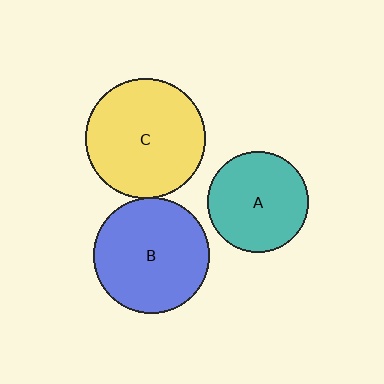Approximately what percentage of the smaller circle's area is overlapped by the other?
Approximately 5%.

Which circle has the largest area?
Circle C (yellow).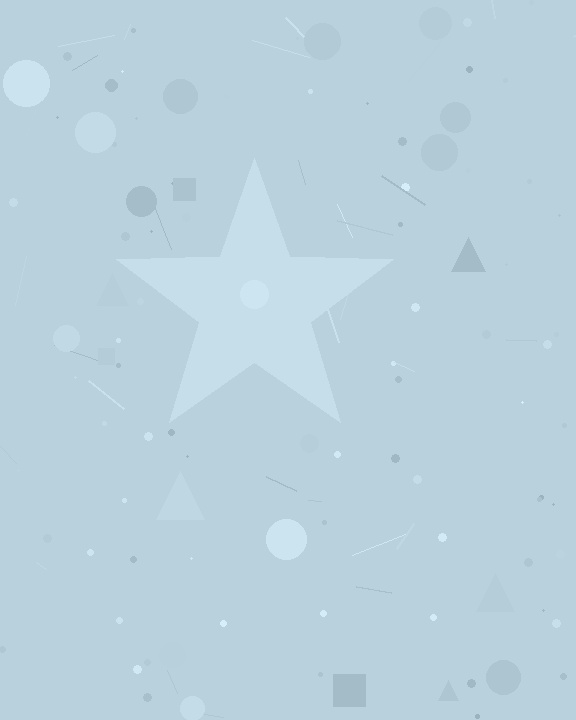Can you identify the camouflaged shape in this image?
The camouflaged shape is a star.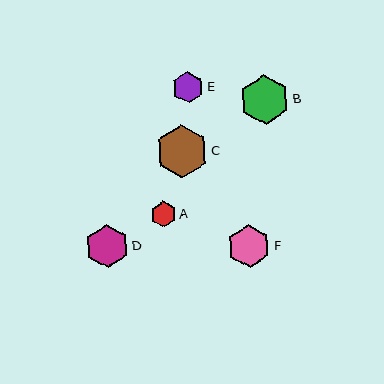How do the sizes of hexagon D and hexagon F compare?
Hexagon D and hexagon F are approximately the same size.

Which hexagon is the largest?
Hexagon C is the largest with a size of approximately 53 pixels.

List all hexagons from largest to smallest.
From largest to smallest: C, B, D, F, E, A.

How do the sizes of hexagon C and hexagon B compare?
Hexagon C and hexagon B are approximately the same size.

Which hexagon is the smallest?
Hexagon A is the smallest with a size of approximately 26 pixels.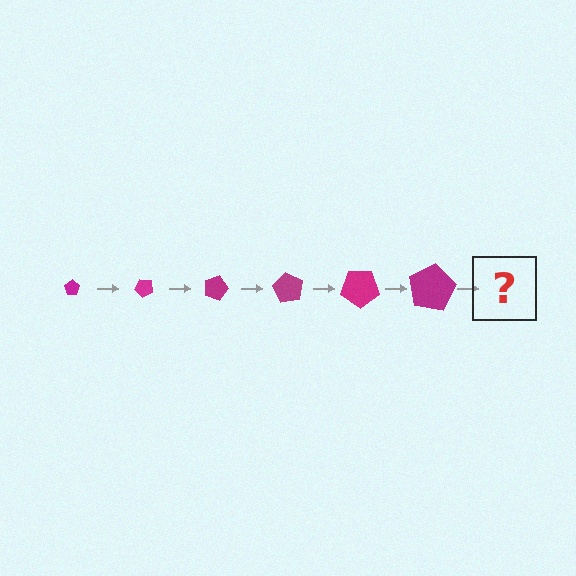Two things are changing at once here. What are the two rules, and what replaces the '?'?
The two rules are that the pentagon grows larger each step and it rotates 45 degrees each step. The '?' should be a pentagon, larger than the previous one and rotated 270 degrees from the start.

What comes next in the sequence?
The next element should be a pentagon, larger than the previous one and rotated 270 degrees from the start.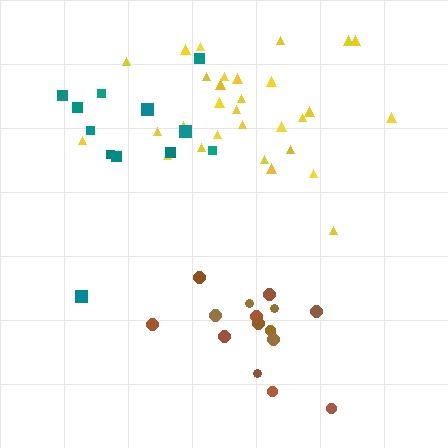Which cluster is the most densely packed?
Brown.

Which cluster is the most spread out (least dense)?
Teal.